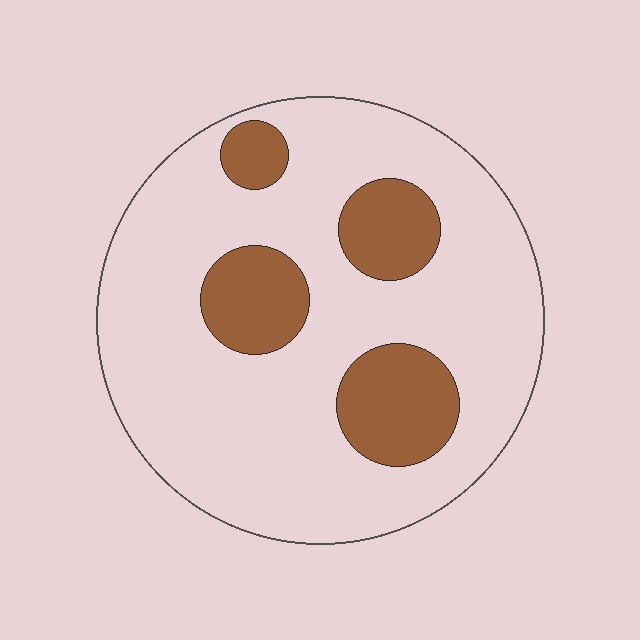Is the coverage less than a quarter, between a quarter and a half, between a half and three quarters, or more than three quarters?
Less than a quarter.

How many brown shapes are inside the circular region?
4.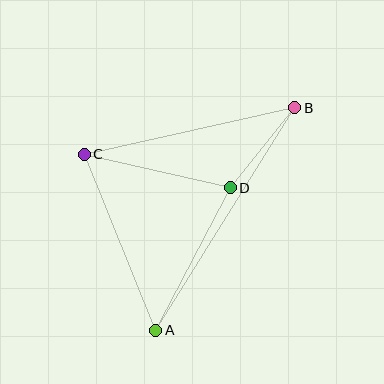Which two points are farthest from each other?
Points A and B are farthest from each other.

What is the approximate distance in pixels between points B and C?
The distance between B and C is approximately 216 pixels.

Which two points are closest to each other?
Points B and D are closest to each other.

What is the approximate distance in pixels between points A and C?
The distance between A and C is approximately 190 pixels.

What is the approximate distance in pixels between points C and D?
The distance between C and D is approximately 150 pixels.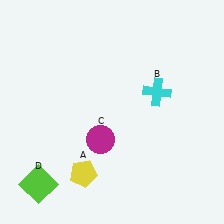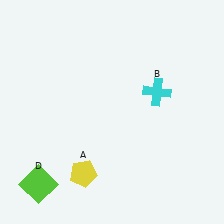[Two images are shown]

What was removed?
The magenta circle (C) was removed in Image 2.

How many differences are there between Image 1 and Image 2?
There is 1 difference between the two images.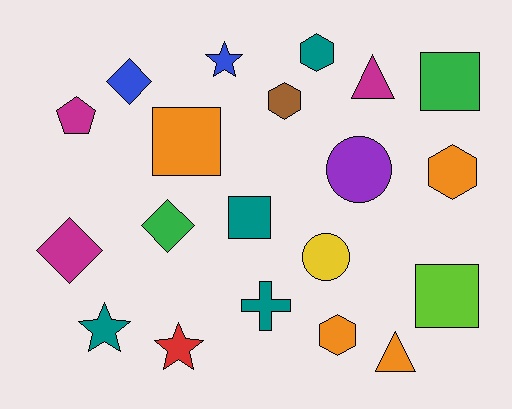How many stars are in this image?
There are 3 stars.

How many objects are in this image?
There are 20 objects.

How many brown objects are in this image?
There is 1 brown object.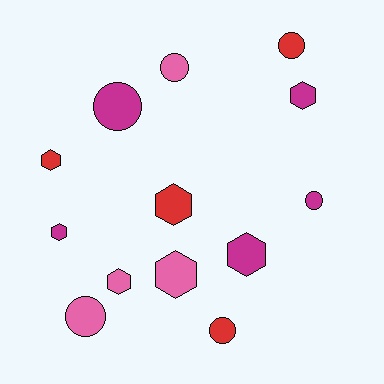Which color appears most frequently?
Magenta, with 5 objects.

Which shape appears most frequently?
Hexagon, with 7 objects.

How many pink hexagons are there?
There are 2 pink hexagons.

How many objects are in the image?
There are 13 objects.